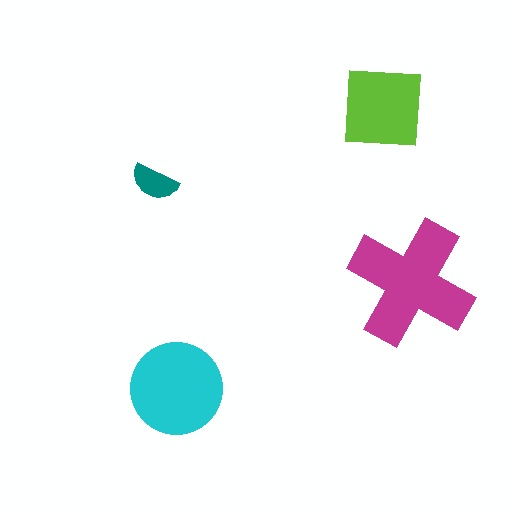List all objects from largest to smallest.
The magenta cross, the cyan circle, the lime square, the teal semicircle.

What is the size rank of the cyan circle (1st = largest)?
2nd.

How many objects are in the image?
There are 4 objects in the image.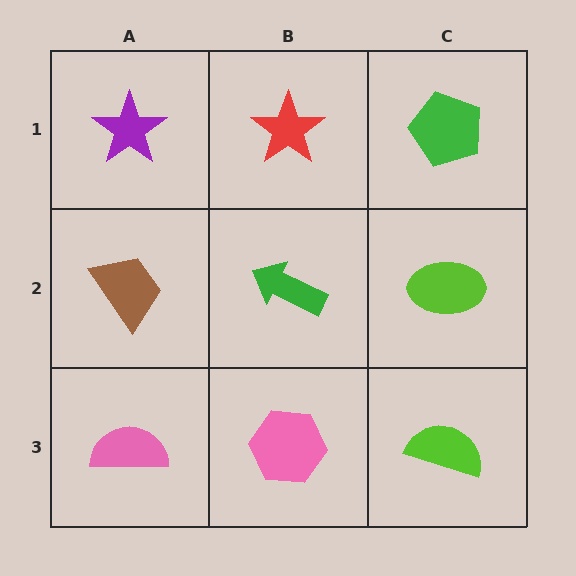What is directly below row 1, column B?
A green arrow.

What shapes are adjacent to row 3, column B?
A green arrow (row 2, column B), a pink semicircle (row 3, column A), a lime semicircle (row 3, column C).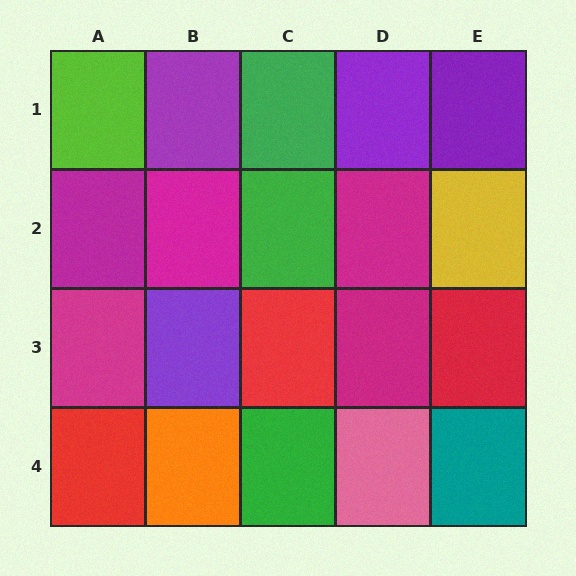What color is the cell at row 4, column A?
Red.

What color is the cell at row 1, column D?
Purple.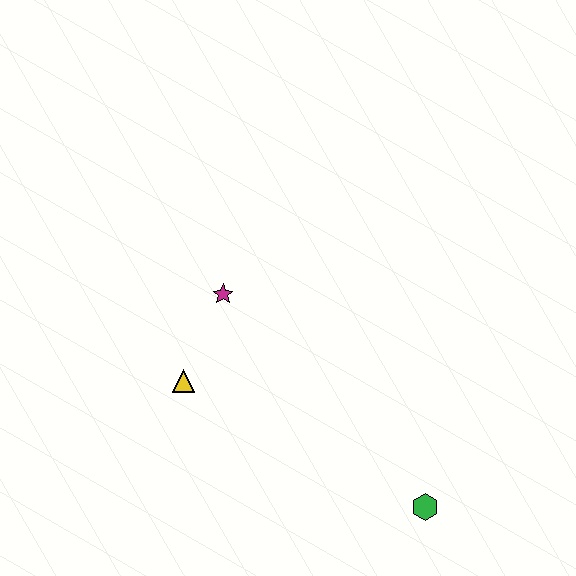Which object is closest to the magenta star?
The yellow triangle is closest to the magenta star.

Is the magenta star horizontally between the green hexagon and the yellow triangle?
Yes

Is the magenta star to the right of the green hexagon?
No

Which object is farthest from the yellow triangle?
The green hexagon is farthest from the yellow triangle.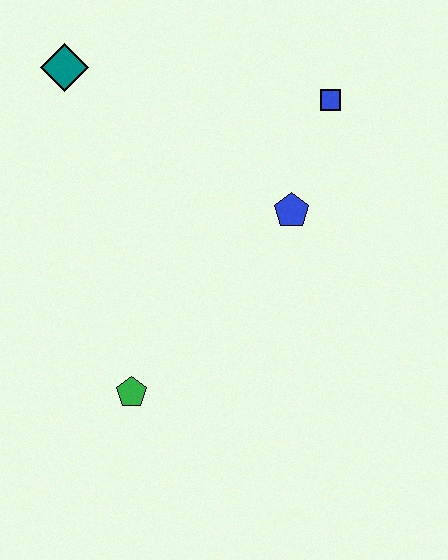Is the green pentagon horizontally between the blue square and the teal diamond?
Yes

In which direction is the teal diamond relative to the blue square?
The teal diamond is to the left of the blue square.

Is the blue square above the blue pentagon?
Yes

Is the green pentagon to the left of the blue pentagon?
Yes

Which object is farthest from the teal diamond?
The green pentagon is farthest from the teal diamond.